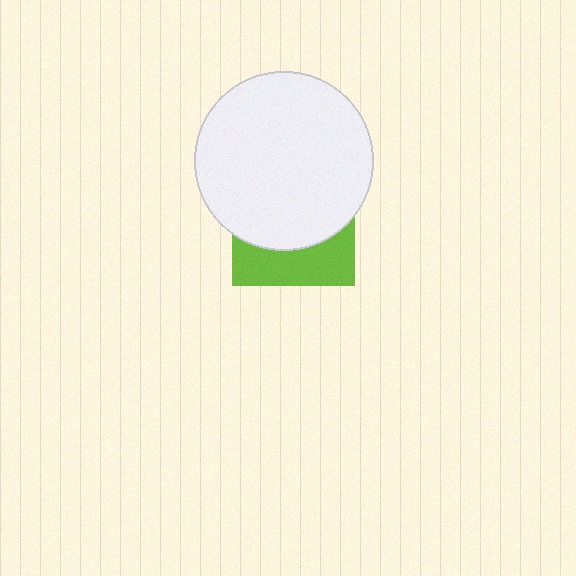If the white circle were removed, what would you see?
You would see the complete lime square.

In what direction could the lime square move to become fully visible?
The lime square could move down. That would shift it out from behind the white circle entirely.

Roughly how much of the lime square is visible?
A small part of it is visible (roughly 35%).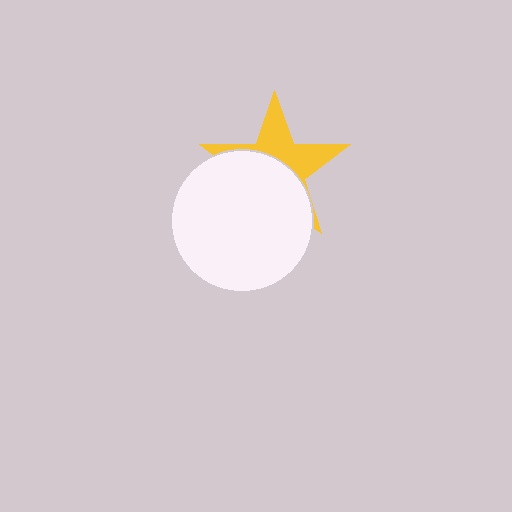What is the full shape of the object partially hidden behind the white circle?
The partially hidden object is a yellow star.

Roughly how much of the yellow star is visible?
A small part of it is visible (roughly 44%).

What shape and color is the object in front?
The object in front is a white circle.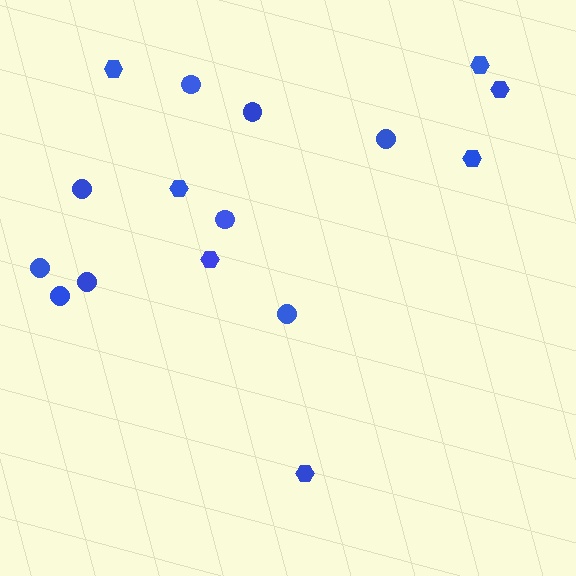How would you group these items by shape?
There are 2 groups: one group of hexagons (7) and one group of circles (9).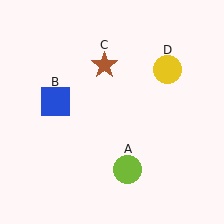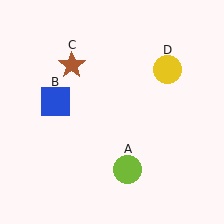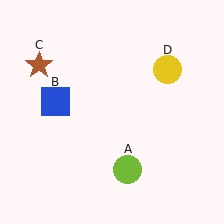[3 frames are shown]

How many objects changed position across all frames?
1 object changed position: brown star (object C).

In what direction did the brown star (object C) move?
The brown star (object C) moved left.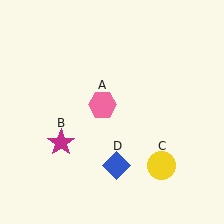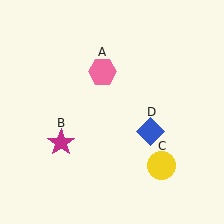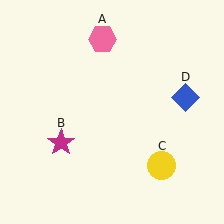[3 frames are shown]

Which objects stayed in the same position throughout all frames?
Magenta star (object B) and yellow circle (object C) remained stationary.